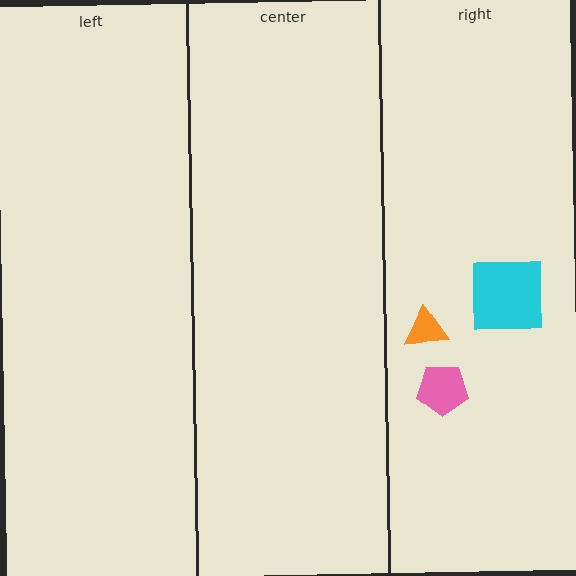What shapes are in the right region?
The orange triangle, the pink pentagon, the cyan square.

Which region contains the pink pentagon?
The right region.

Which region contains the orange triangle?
The right region.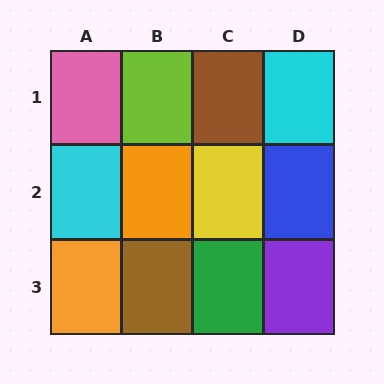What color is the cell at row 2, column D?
Blue.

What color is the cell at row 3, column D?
Purple.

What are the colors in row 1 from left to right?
Pink, lime, brown, cyan.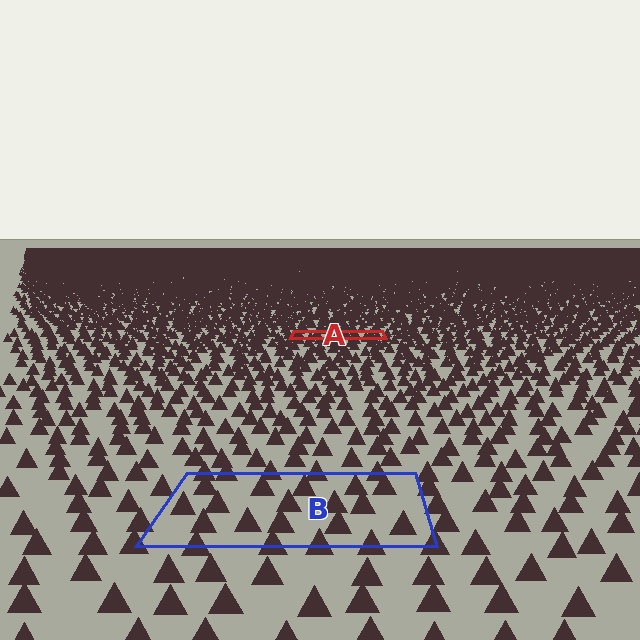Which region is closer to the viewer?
Region B is closer. The texture elements there are larger and more spread out.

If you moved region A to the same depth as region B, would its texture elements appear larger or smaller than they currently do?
They would appear larger. At a closer depth, the same texture elements are projected at a bigger on-screen size.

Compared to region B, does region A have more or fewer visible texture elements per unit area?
Region A has more texture elements per unit area — they are packed more densely because it is farther away.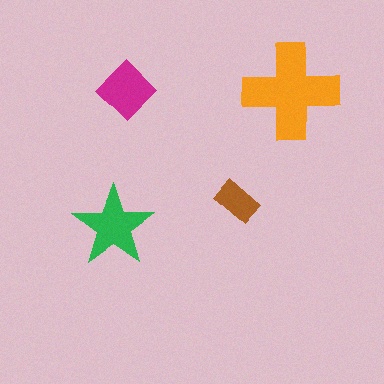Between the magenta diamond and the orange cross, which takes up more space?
The orange cross.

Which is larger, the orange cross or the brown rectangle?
The orange cross.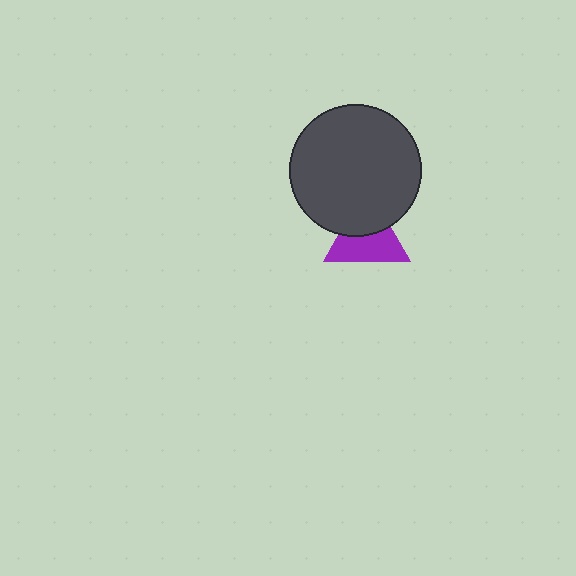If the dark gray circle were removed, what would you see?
You would see the complete purple triangle.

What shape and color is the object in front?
The object in front is a dark gray circle.